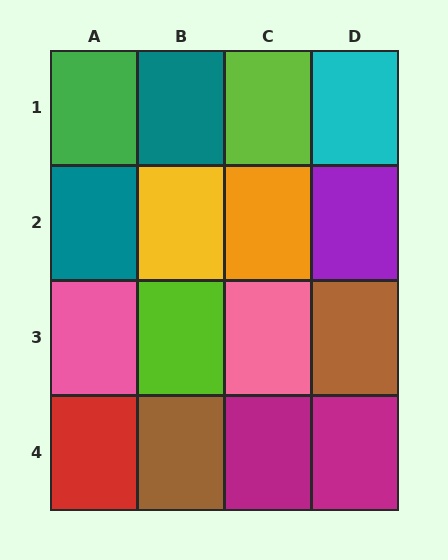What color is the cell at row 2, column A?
Teal.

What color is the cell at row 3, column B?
Lime.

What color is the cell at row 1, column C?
Lime.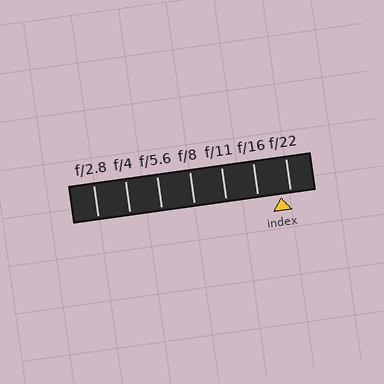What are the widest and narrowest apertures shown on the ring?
The widest aperture shown is f/2.8 and the narrowest is f/22.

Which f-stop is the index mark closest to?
The index mark is closest to f/22.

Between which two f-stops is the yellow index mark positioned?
The index mark is between f/16 and f/22.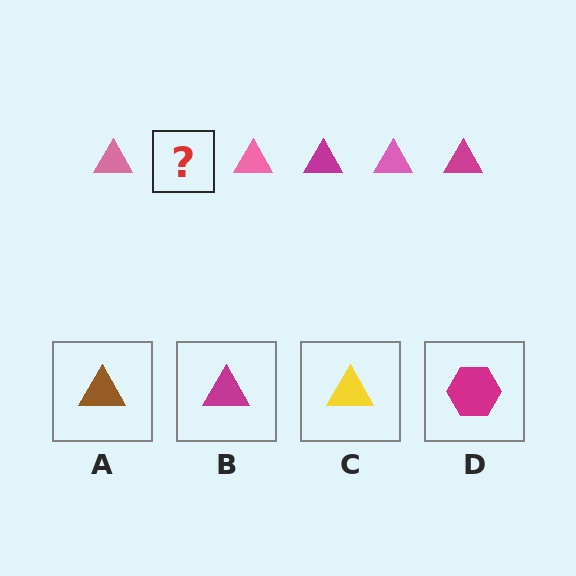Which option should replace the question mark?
Option B.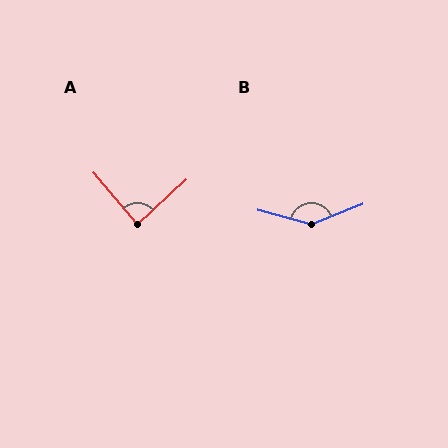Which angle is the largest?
B, at approximately 143 degrees.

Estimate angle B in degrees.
Approximately 143 degrees.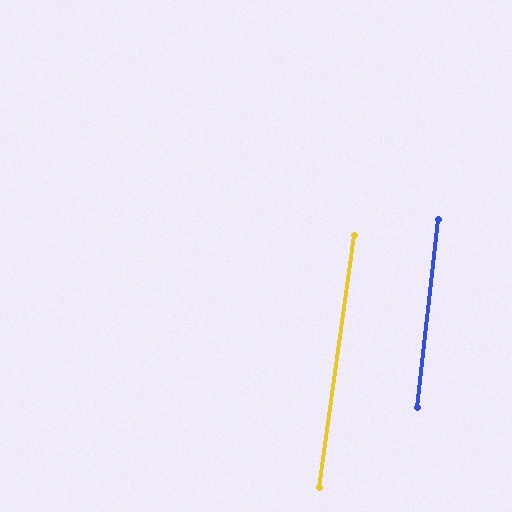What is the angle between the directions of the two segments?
Approximately 2 degrees.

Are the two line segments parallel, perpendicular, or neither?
Parallel — their directions differ by only 1.5°.